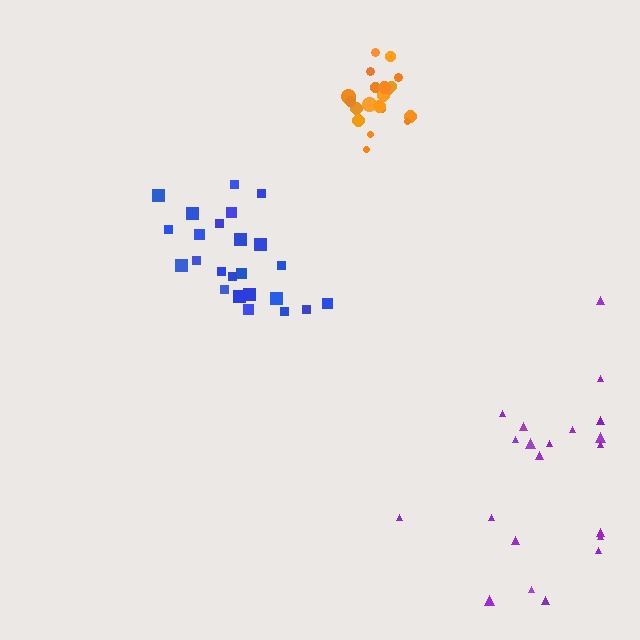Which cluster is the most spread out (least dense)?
Purple.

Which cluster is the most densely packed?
Orange.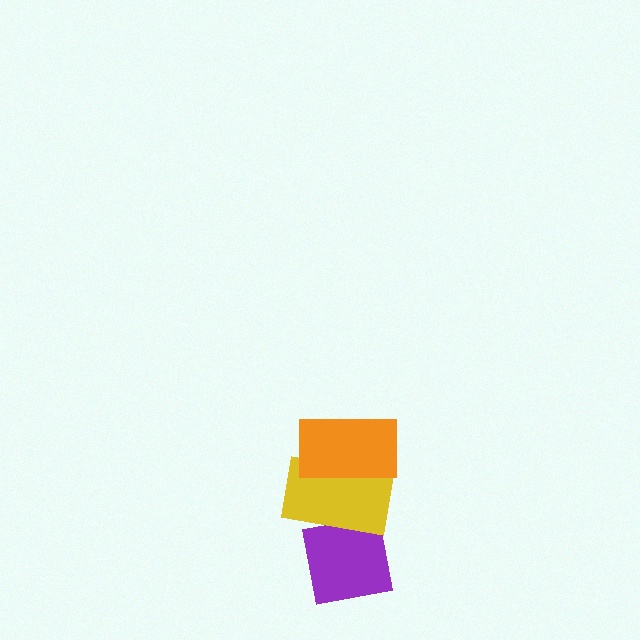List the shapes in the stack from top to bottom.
From top to bottom: the orange rectangle, the yellow rectangle, the purple square.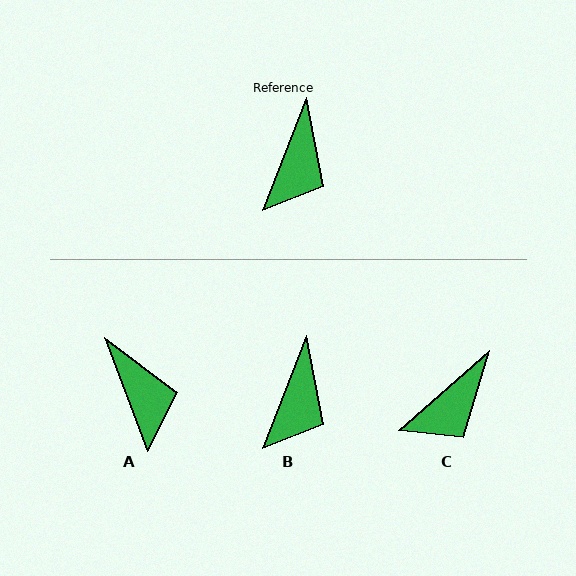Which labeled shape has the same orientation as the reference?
B.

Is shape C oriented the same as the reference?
No, it is off by about 28 degrees.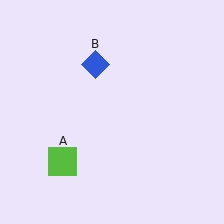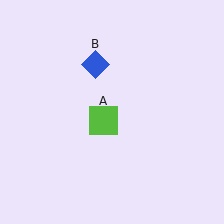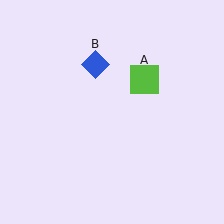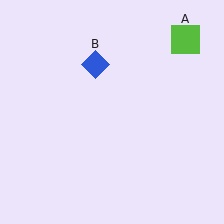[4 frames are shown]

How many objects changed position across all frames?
1 object changed position: lime square (object A).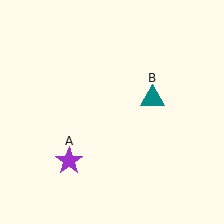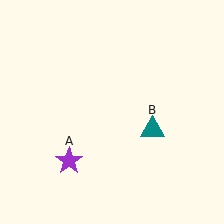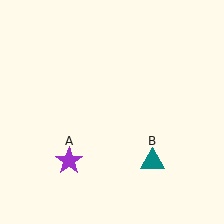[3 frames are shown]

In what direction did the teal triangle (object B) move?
The teal triangle (object B) moved down.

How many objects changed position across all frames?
1 object changed position: teal triangle (object B).